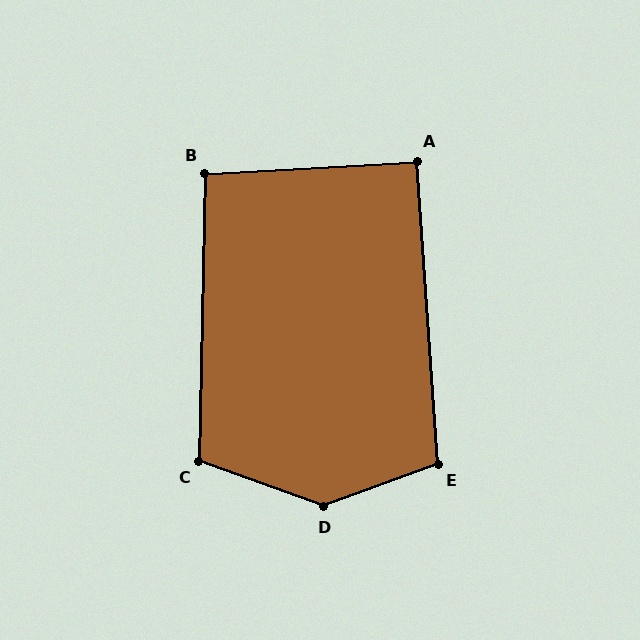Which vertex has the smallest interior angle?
A, at approximately 91 degrees.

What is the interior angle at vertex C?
Approximately 109 degrees (obtuse).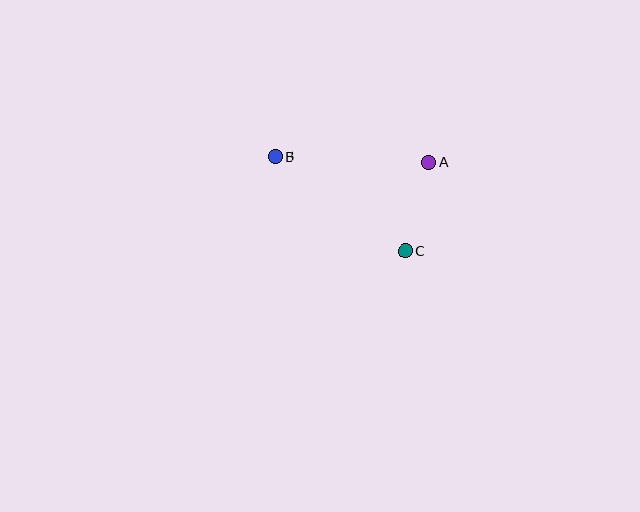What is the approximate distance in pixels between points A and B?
The distance between A and B is approximately 154 pixels.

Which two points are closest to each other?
Points A and C are closest to each other.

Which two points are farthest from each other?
Points B and C are farthest from each other.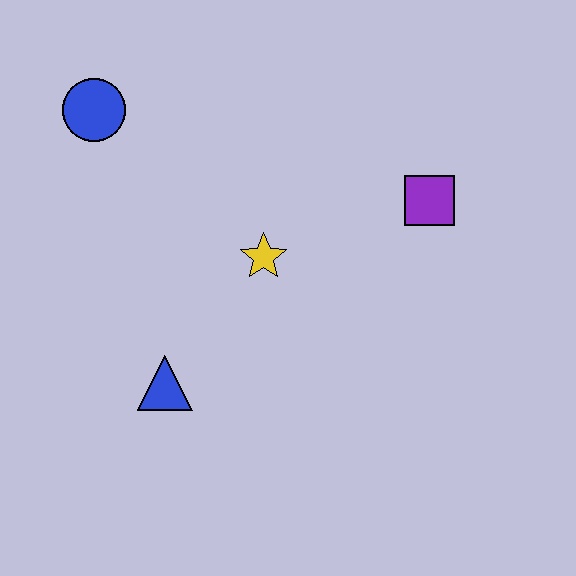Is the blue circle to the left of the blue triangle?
Yes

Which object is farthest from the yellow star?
The blue circle is farthest from the yellow star.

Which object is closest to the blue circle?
The yellow star is closest to the blue circle.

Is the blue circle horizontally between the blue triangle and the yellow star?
No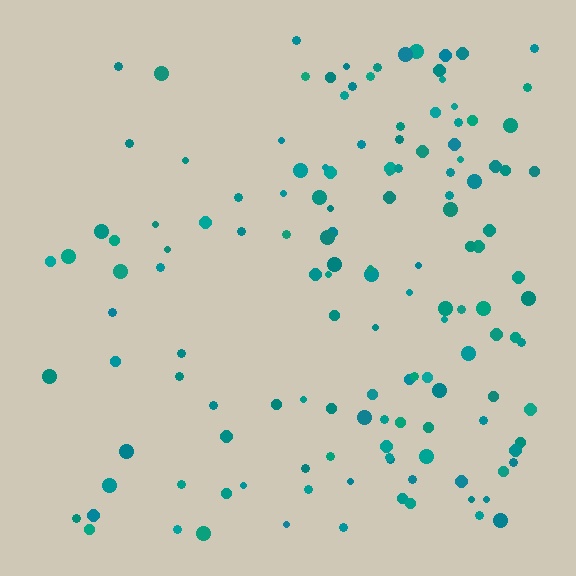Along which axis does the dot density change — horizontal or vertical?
Horizontal.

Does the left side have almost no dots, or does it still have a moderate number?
Still a moderate number, just noticeably fewer than the right.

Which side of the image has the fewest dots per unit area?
The left.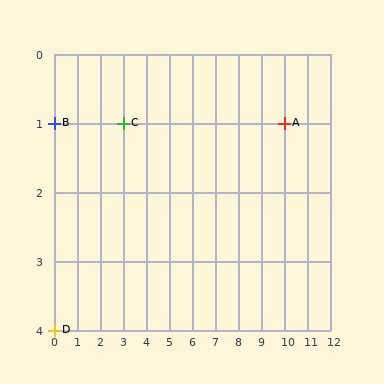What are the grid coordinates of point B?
Point B is at grid coordinates (0, 1).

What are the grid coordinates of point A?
Point A is at grid coordinates (10, 1).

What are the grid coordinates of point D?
Point D is at grid coordinates (0, 4).